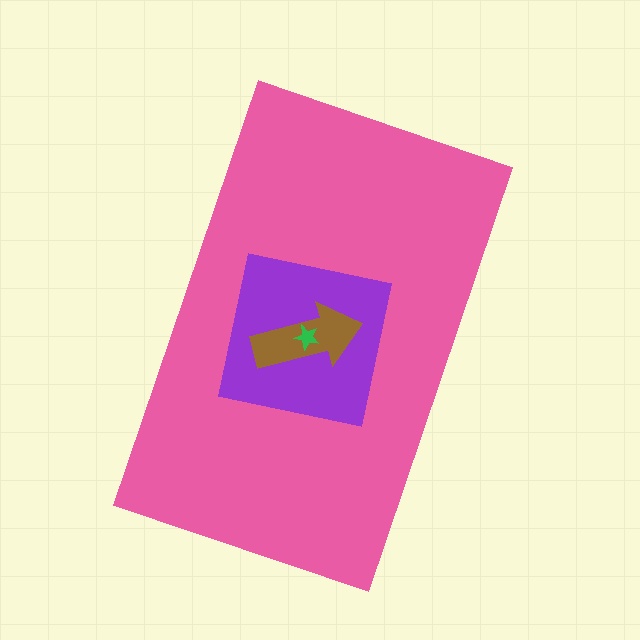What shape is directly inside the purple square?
The brown arrow.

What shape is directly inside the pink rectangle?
The purple square.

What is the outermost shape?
The pink rectangle.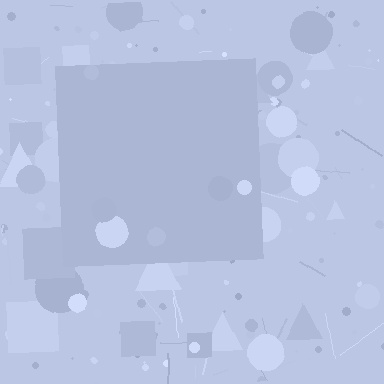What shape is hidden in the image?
A square is hidden in the image.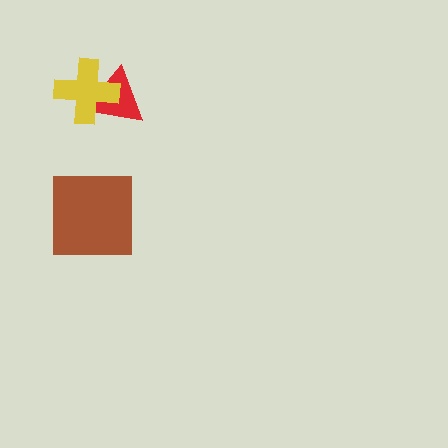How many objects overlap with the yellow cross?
1 object overlaps with the yellow cross.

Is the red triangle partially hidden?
Yes, it is partially covered by another shape.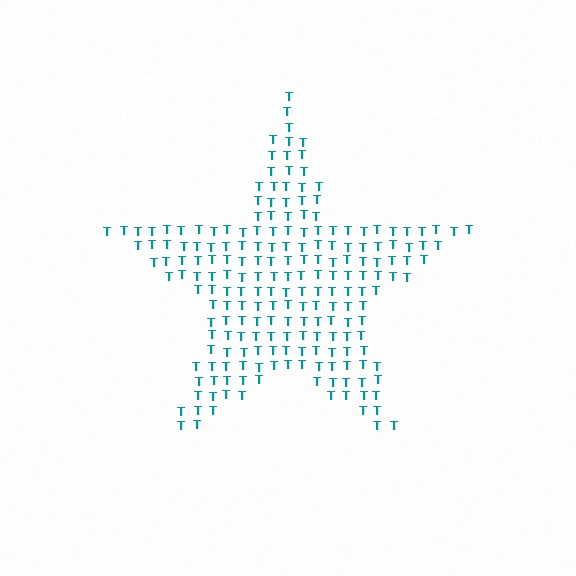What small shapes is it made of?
It is made of small letter T's.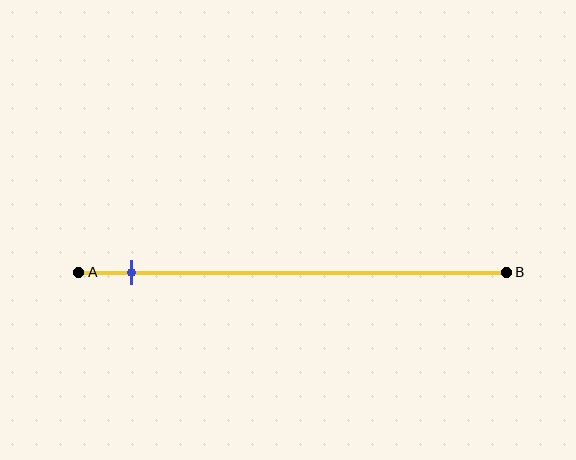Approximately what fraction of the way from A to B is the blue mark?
The blue mark is approximately 10% of the way from A to B.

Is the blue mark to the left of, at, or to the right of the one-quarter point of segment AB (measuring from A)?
The blue mark is to the left of the one-quarter point of segment AB.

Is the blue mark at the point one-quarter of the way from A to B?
No, the mark is at about 10% from A, not at the 25% one-quarter point.